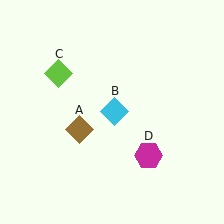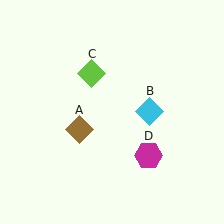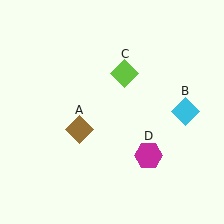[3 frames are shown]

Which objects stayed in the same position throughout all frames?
Brown diamond (object A) and magenta hexagon (object D) remained stationary.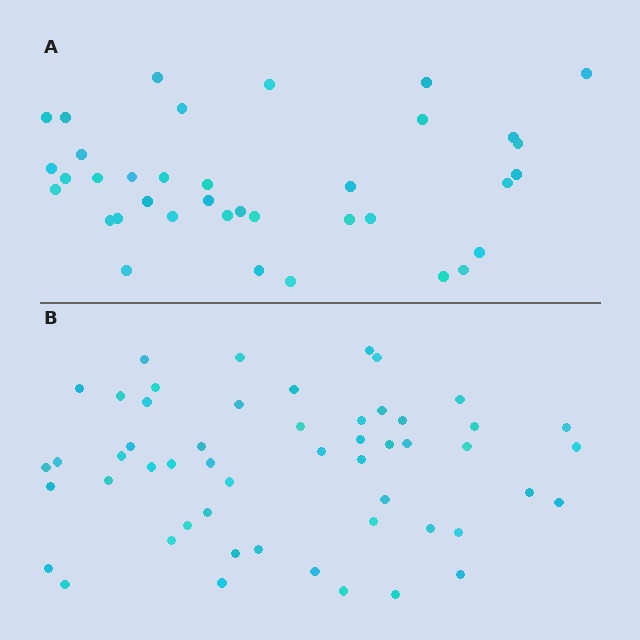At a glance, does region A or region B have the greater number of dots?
Region B (the bottom region) has more dots.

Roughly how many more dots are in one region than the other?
Region B has approximately 15 more dots than region A.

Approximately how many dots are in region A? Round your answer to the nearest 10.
About 40 dots. (The exact count is 37, which rounds to 40.)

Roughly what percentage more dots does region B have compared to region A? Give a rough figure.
About 45% more.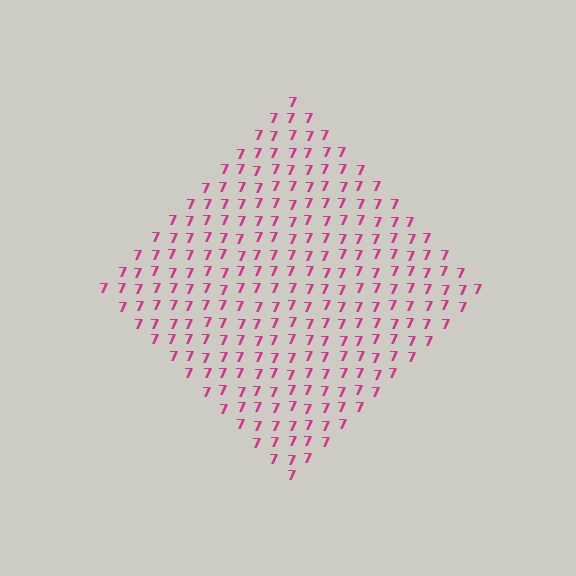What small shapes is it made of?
It is made of small digit 7's.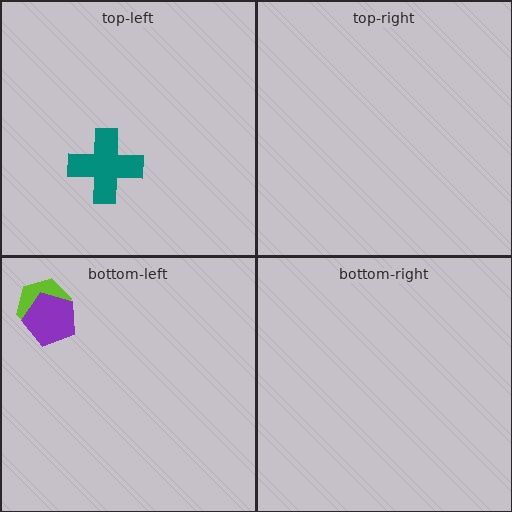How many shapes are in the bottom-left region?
2.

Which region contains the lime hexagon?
The bottom-left region.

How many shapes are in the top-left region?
1.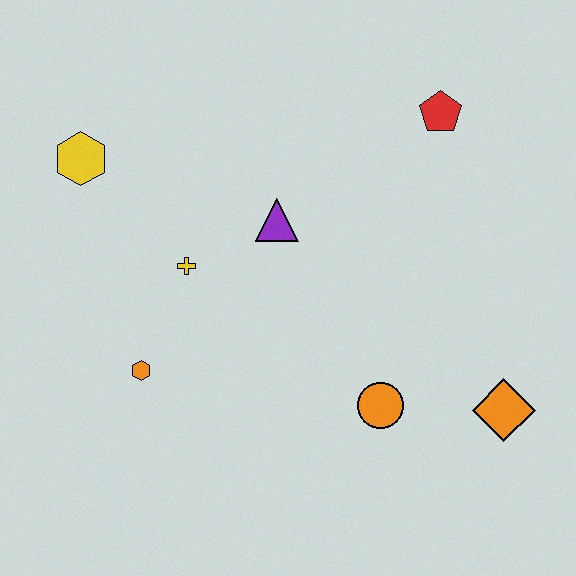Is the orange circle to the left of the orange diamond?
Yes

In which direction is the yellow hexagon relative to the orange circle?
The yellow hexagon is to the left of the orange circle.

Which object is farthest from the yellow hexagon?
The orange diamond is farthest from the yellow hexagon.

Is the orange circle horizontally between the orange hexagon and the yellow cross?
No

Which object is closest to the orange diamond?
The orange circle is closest to the orange diamond.